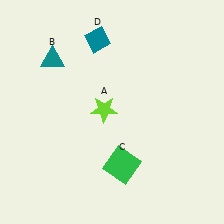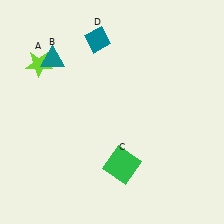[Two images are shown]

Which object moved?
The lime star (A) moved left.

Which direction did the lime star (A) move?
The lime star (A) moved left.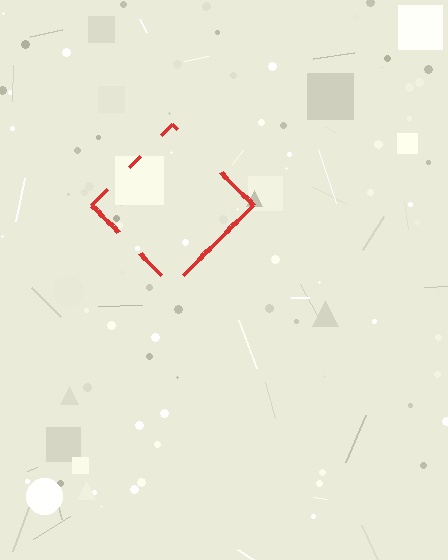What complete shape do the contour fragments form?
The contour fragments form a diamond.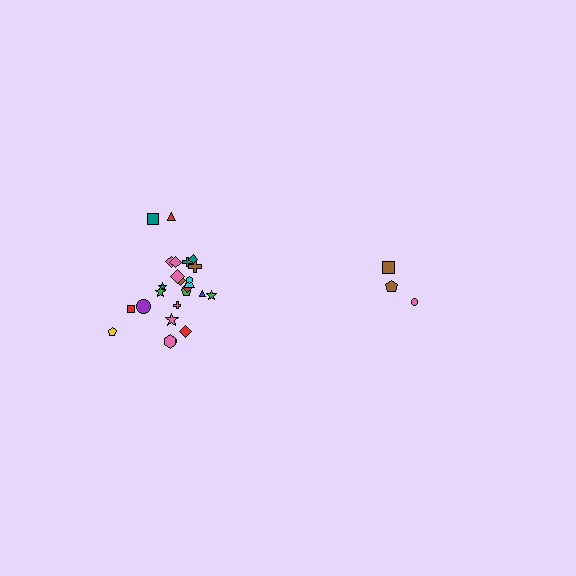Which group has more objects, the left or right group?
The left group.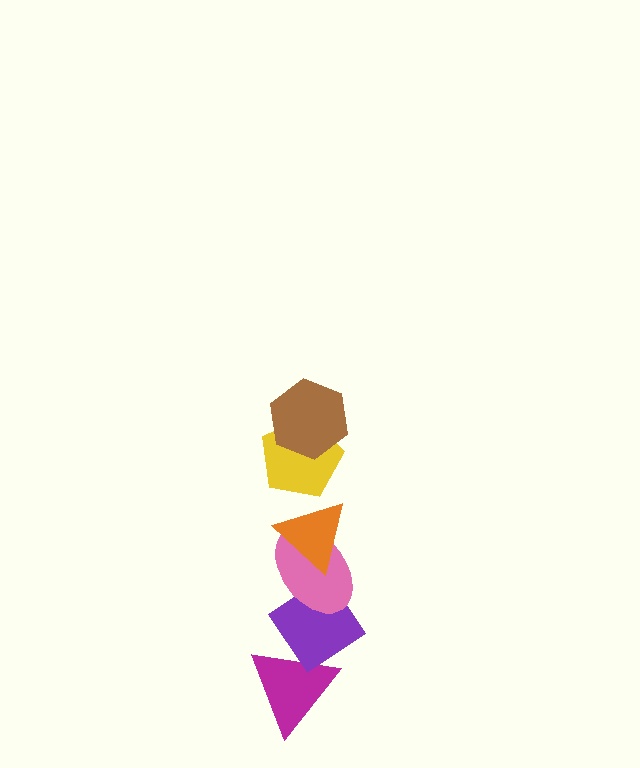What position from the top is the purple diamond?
The purple diamond is 5th from the top.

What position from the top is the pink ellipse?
The pink ellipse is 4th from the top.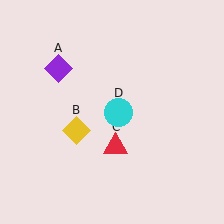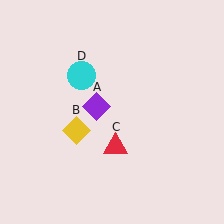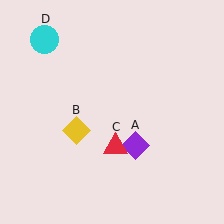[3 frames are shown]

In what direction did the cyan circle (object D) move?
The cyan circle (object D) moved up and to the left.